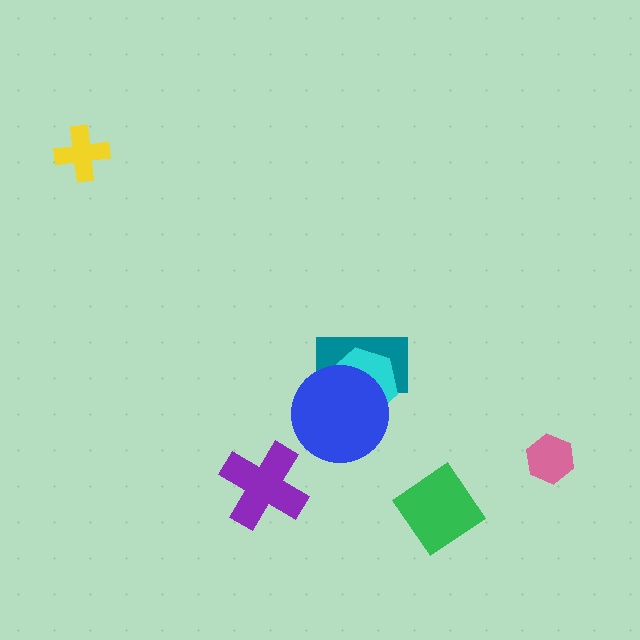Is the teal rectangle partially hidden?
Yes, it is partially covered by another shape.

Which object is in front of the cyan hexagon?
The blue circle is in front of the cyan hexagon.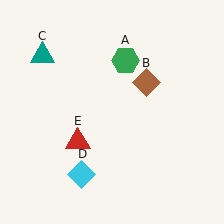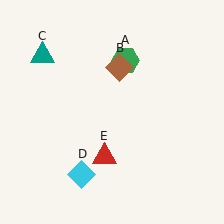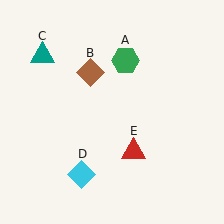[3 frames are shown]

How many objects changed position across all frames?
2 objects changed position: brown diamond (object B), red triangle (object E).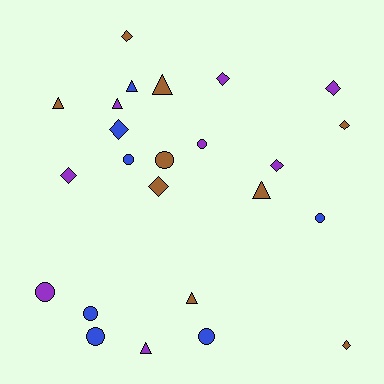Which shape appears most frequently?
Diamond, with 9 objects.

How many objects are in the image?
There are 24 objects.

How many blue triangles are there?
There is 1 blue triangle.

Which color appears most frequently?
Brown, with 9 objects.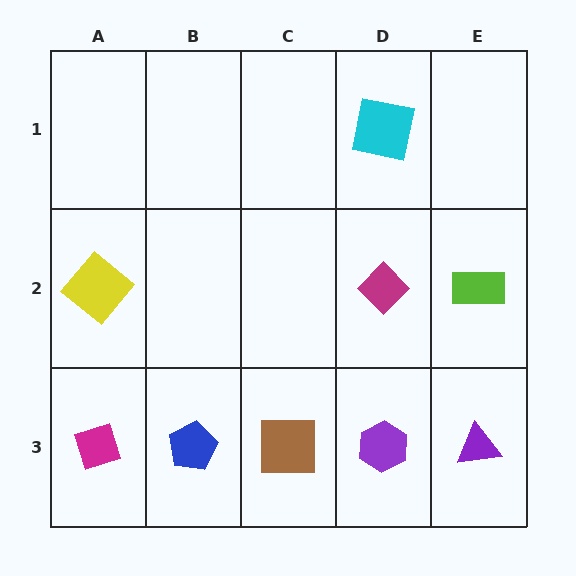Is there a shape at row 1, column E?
No, that cell is empty.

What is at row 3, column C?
A brown square.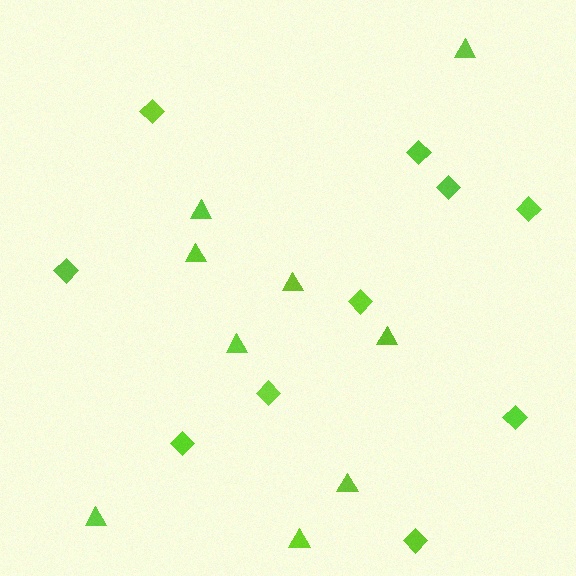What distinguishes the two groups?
There are 2 groups: one group of diamonds (10) and one group of triangles (9).